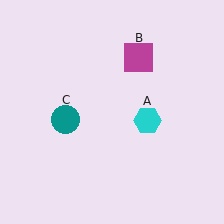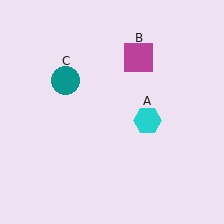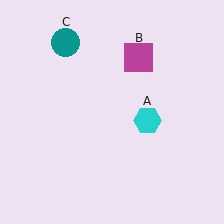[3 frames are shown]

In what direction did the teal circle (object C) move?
The teal circle (object C) moved up.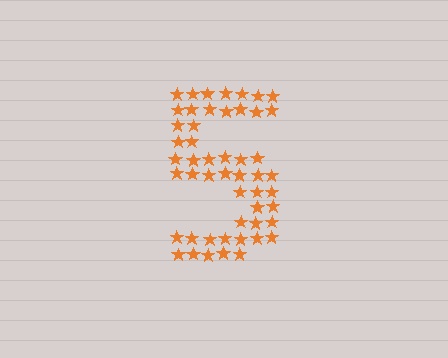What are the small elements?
The small elements are stars.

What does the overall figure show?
The overall figure shows the digit 5.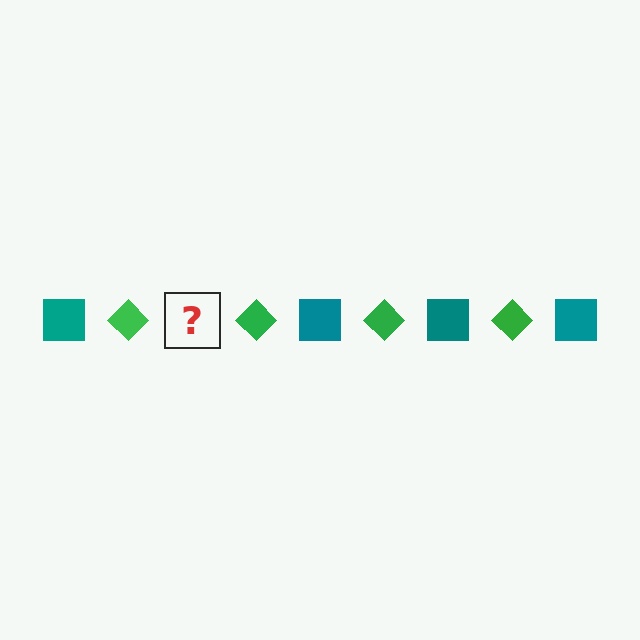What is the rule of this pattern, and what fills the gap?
The rule is that the pattern alternates between teal square and green diamond. The gap should be filled with a teal square.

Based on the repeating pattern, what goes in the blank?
The blank should be a teal square.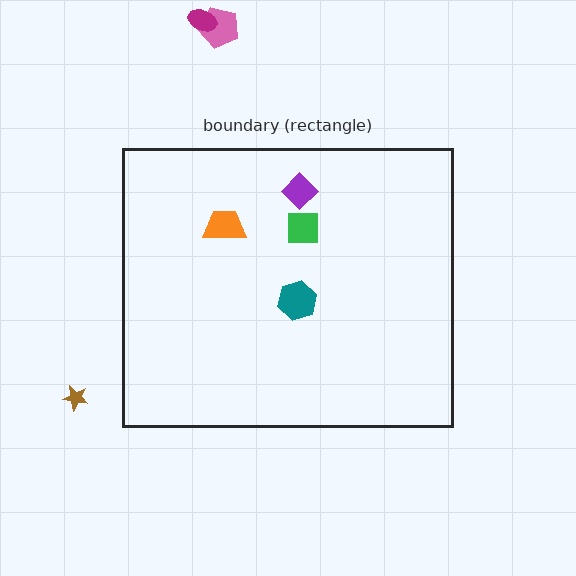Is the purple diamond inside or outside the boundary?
Inside.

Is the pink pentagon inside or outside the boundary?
Outside.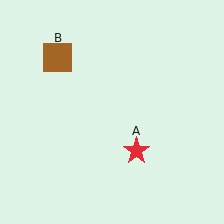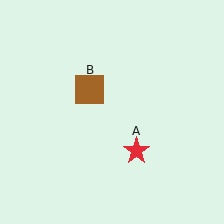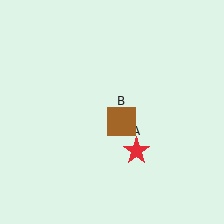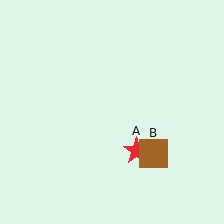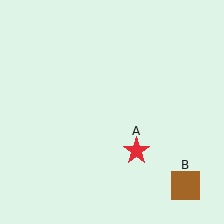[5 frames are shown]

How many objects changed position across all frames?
1 object changed position: brown square (object B).